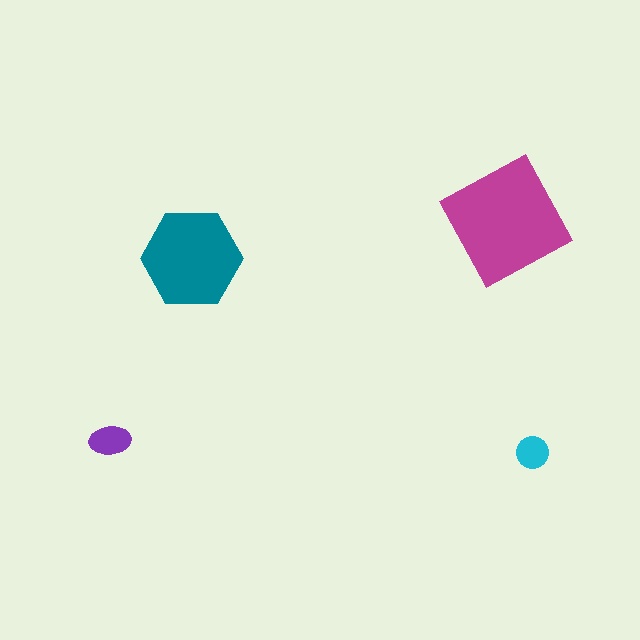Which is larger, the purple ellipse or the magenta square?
The magenta square.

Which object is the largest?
The magenta square.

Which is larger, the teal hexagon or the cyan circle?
The teal hexagon.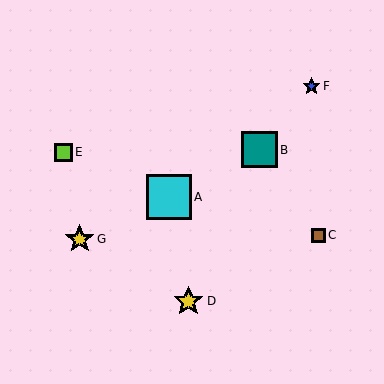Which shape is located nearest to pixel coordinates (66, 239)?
The yellow star (labeled G) at (80, 239) is nearest to that location.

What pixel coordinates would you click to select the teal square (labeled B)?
Click at (260, 150) to select the teal square B.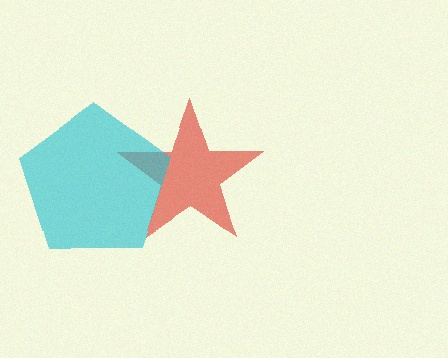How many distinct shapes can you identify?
There are 2 distinct shapes: a red star, a cyan pentagon.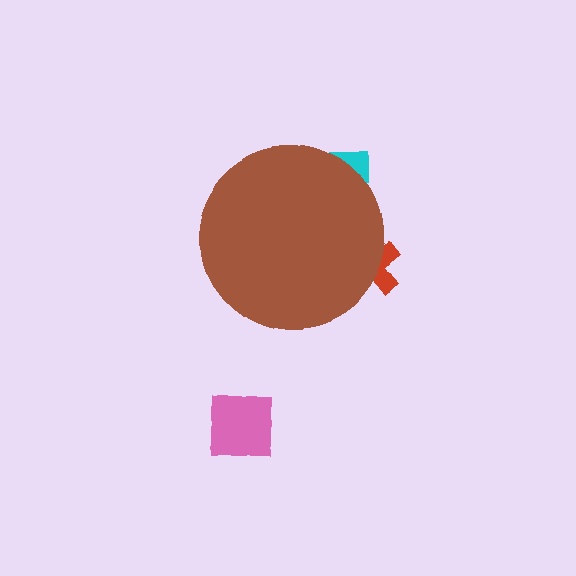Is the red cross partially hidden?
Yes, the red cross is partially hidden behind the brown circle.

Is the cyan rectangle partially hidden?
Yes, the cyan rectangle is partially hidden behind the brown circle.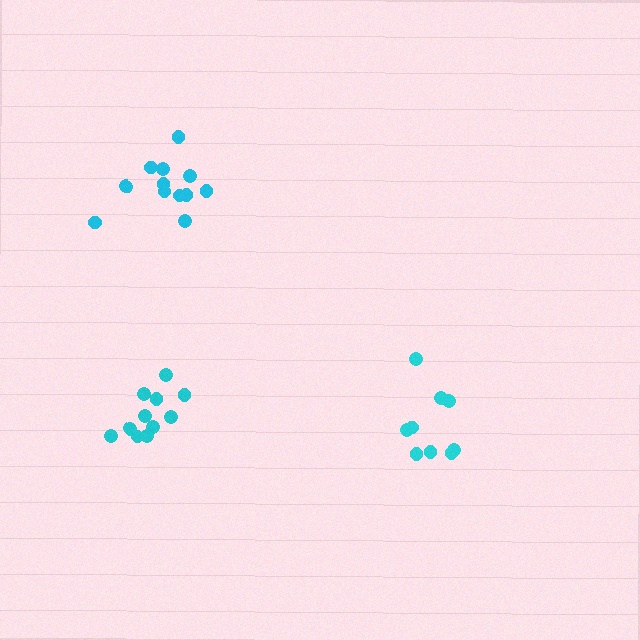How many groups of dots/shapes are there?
There are 3 groups.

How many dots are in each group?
Group 1: 11 dots, Group 2: 9 dots, Group 3: 12 dots (32 total).